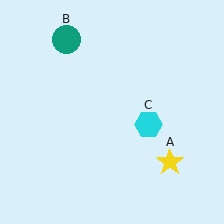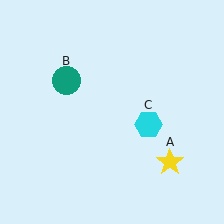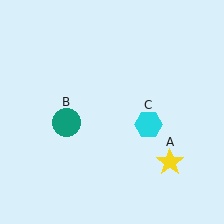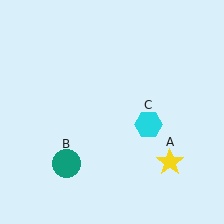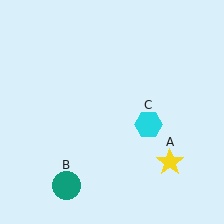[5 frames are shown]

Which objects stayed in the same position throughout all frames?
Yellow star (object A) and cyan hexagon (object C) remained stationary.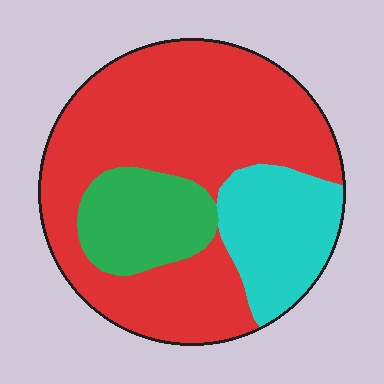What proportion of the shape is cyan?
Cyan covers about 20% of the shape.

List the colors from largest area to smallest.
From largest to smallest: red, cyan, green.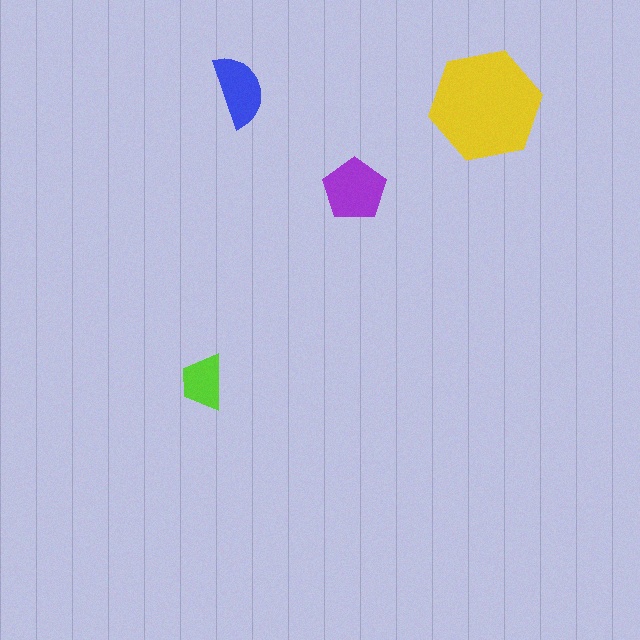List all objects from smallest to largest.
The lime trapezoid, the blue semicircle, the purple pentagon, the yellow hexagon.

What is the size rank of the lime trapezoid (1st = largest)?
4th.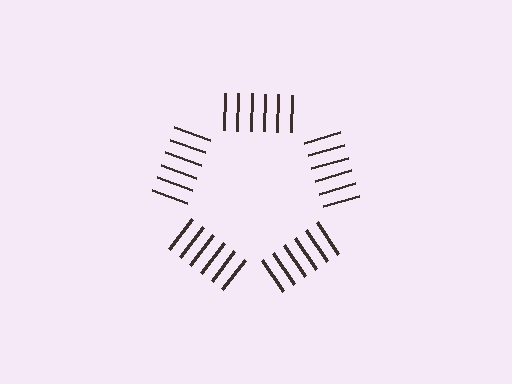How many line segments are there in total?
30 — 6 along each of the 5 edges.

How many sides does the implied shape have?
5 sides — the line-ends trace a pentagon.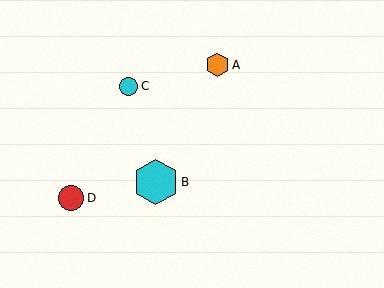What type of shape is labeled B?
Shape B is a cyan hexagon.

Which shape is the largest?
The cyan hexagon (labeled B) is the largest.